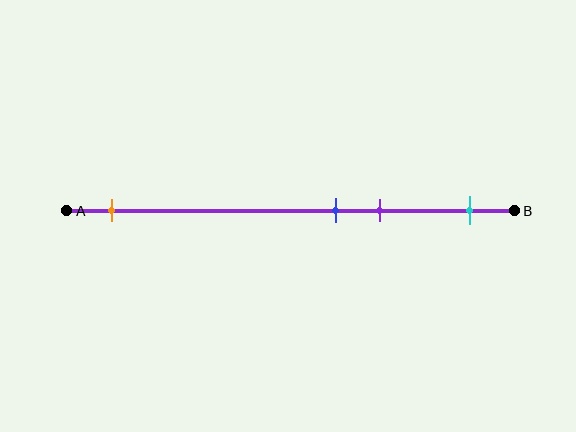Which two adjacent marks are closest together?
The blue and purple marks are the closest adjacent pair.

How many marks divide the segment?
There are 4 marks dividing the segment.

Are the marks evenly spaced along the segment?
No, the marks are not evenly spaced.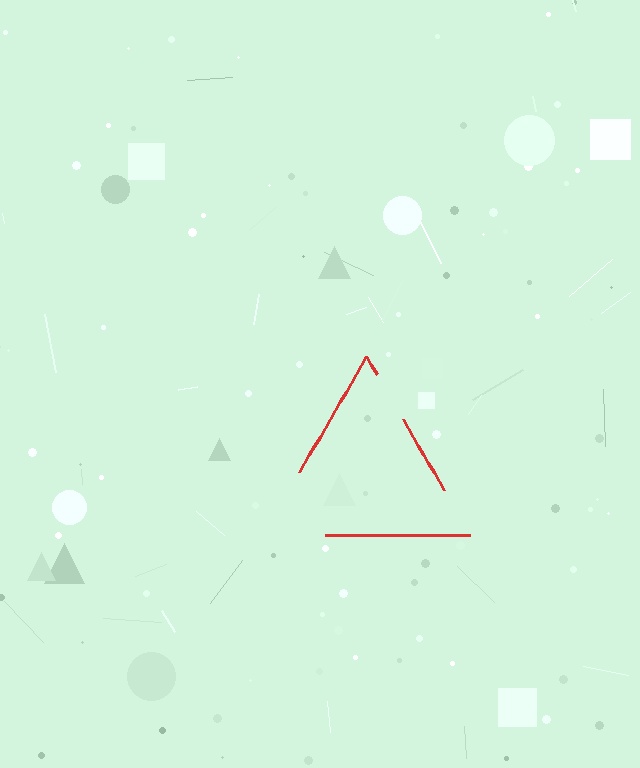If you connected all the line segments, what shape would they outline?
They would outline a triangle.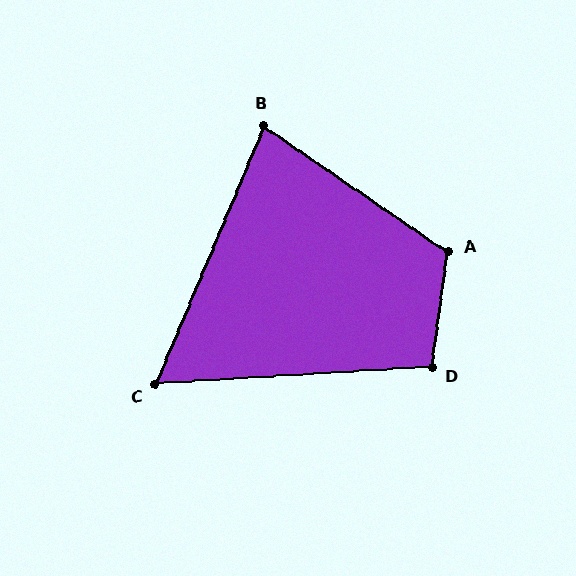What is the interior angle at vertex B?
Approximately 78 degrees (acute).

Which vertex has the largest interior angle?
A, at approximately 116 degrees.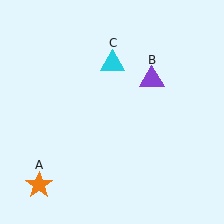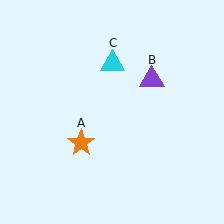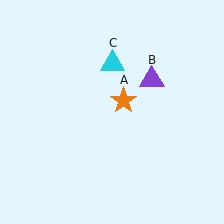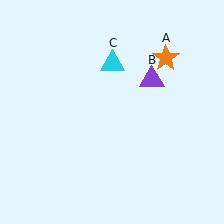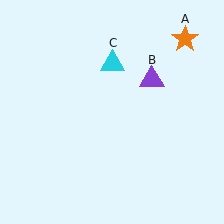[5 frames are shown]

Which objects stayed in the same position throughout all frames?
Purple triangle (object B) and cyan triangle (object C) remained stationary.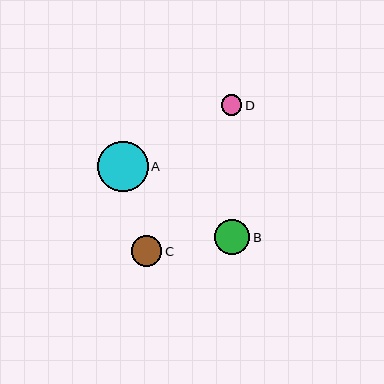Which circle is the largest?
Circle A is the largest with a size of approximately 50 pixels.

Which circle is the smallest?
Circle D is the smallest with a size of approximately 21 pixels.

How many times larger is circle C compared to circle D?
Circle C is approximately 1.5 times the size of circle D.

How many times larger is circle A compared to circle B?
Circle A is approximately 1.4 times the size of circle B.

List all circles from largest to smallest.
From largest to smallest: A, B, C, D.